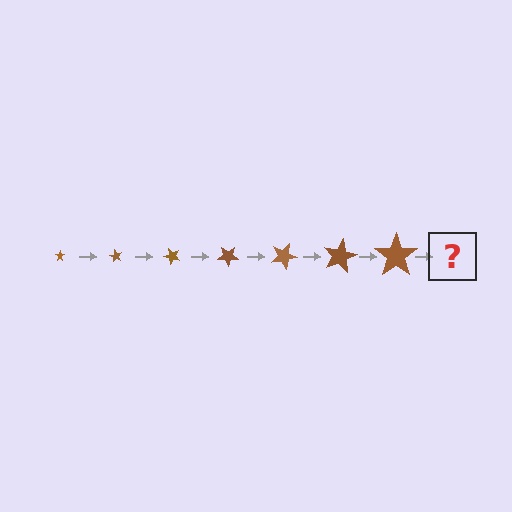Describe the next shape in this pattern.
It should be a star, larger than the previous one and rotated 420 degrees from the start.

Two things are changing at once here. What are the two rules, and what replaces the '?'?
The two rules are that the star grows larger each step and it rotates 60 degrees each step. The '?' should be a star, larger than the previous one and rotated 420 degrees from the start.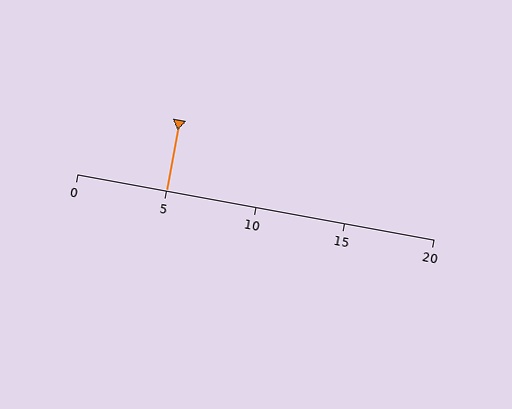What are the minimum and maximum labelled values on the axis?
The axis runs from 0 to 20.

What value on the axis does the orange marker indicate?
The marker indicates approximately 5.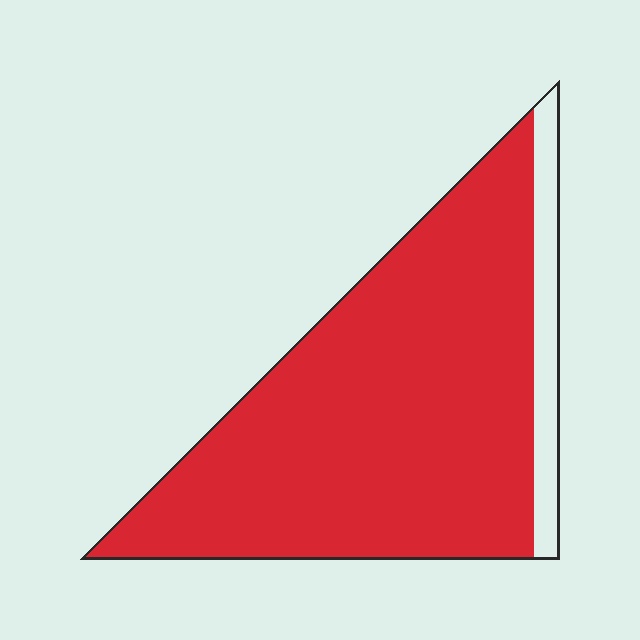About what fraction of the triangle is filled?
About nine tenths (9/10).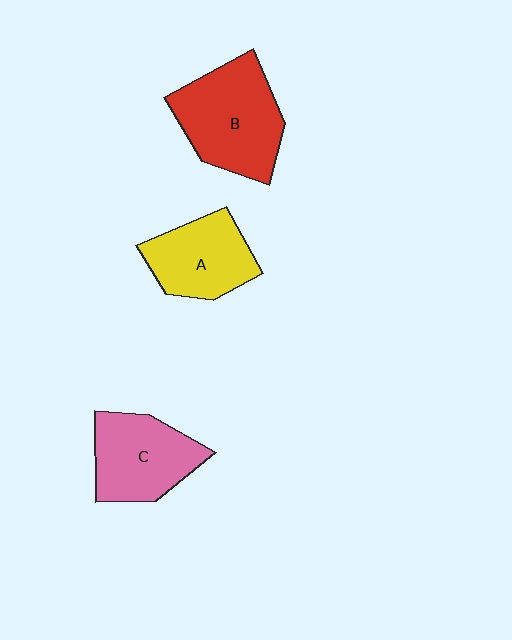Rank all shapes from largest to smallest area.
From largest to smallest: B (red), C (pink), A (yellow).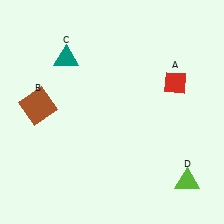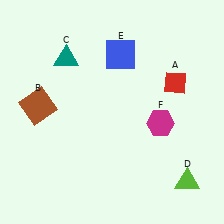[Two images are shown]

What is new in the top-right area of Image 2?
A blue square (E) was added in the top-right area of Image 2.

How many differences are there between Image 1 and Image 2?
There are 2 differences between the two images.